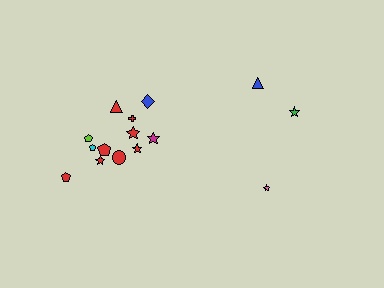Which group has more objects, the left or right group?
The left group.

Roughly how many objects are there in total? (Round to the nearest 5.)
Roughly 15 objects in total.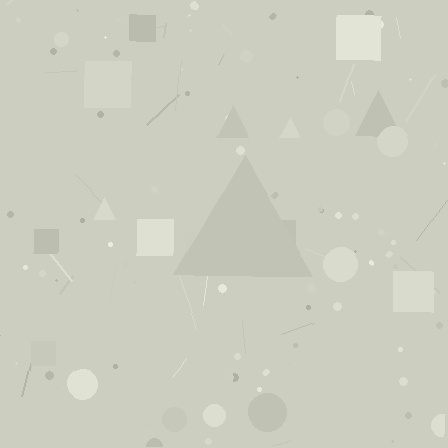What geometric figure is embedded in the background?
A triangle is embedded in the background.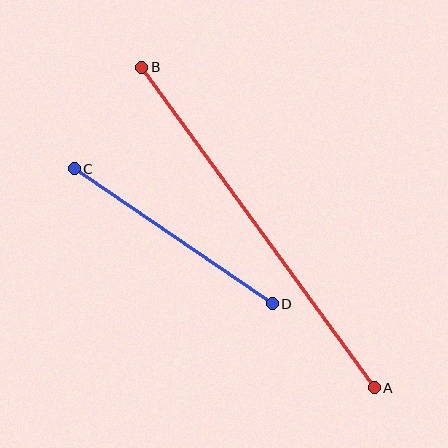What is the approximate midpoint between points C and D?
The midpoint is at approximately (173, 236) pixels.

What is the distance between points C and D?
The distance is approximately 239 pixels.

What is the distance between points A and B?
The distance is approximately 396 pixels.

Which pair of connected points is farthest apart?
Points A and B are farthest apart.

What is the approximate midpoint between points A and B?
The midpoint is at approximately (258, 228) pixels.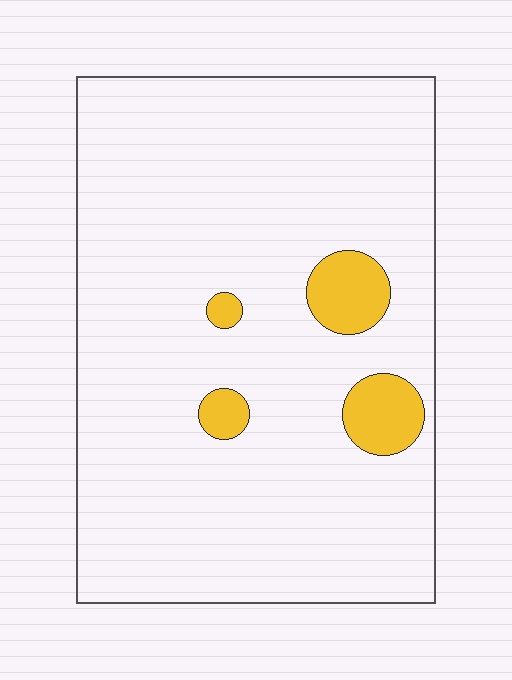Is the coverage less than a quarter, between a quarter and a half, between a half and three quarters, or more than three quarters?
Less than a quarter.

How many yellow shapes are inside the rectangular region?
4.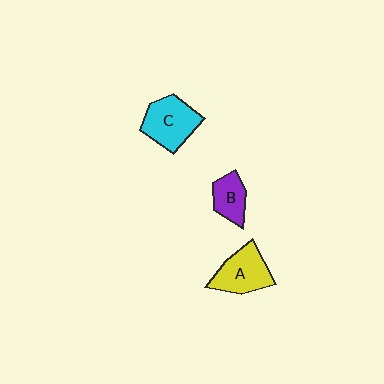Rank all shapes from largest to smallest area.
From largest to smallest: C (cyan), A (yellow), B (purple).